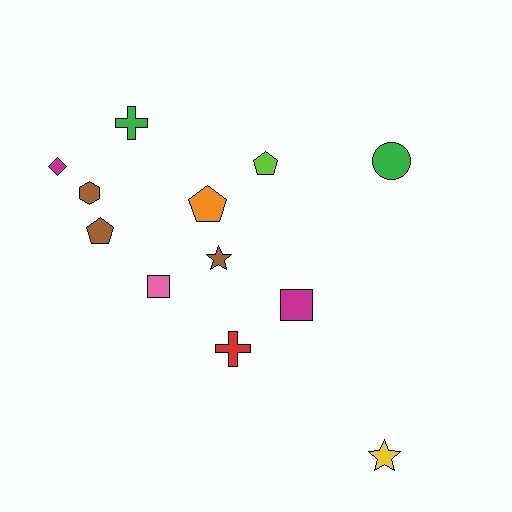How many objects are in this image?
There are 12 objects.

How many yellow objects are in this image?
There is 1 yellow object.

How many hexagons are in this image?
There is 1 hexagon.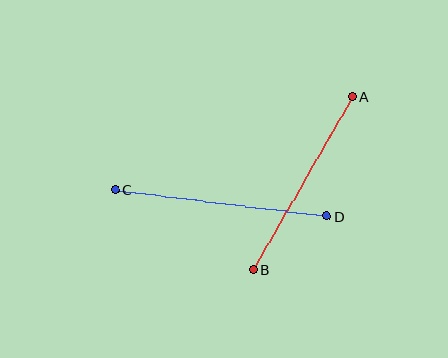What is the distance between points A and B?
The distance is approximately 199 pixels.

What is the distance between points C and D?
The distance is approximately 214 pixels.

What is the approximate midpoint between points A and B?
The midpoint is at approximately (303, 183) pixels.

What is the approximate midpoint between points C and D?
The midpoint is at approximately (221, 203) pixels.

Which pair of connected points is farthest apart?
Points C and D are farthest apart.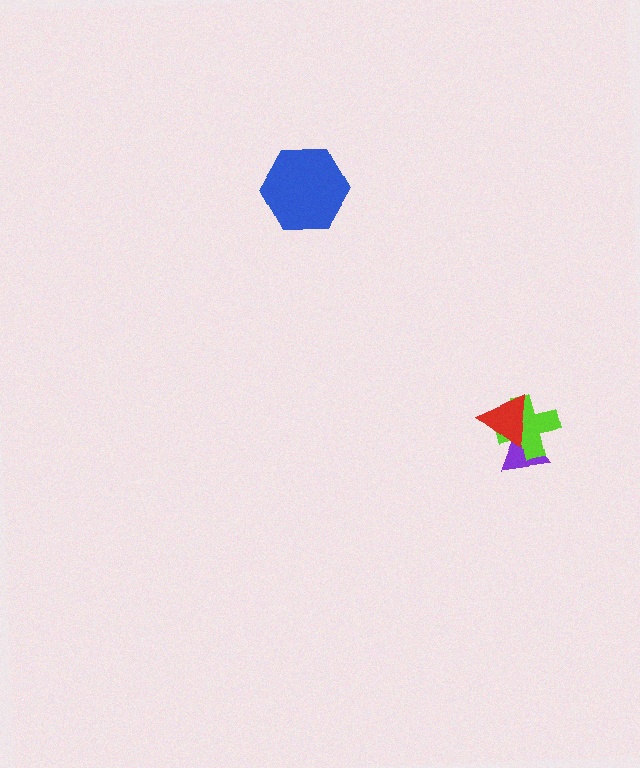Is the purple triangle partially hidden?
Yes, it is partially covered by another shape.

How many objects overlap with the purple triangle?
2 objects overlap with the purple triangle.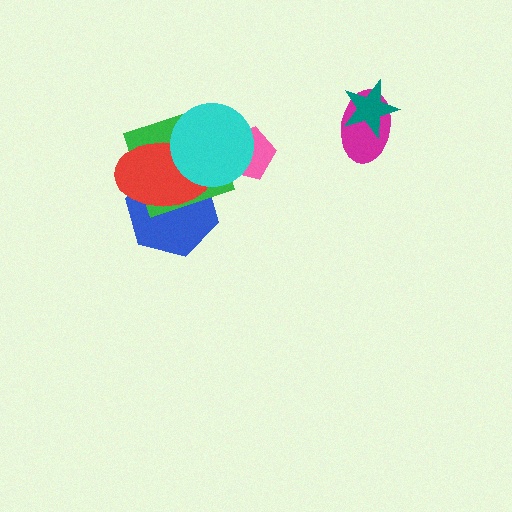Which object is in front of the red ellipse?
The cyan circle is in front of the red ellipse.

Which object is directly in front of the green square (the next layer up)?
The red ellipse is directly in front of the green square.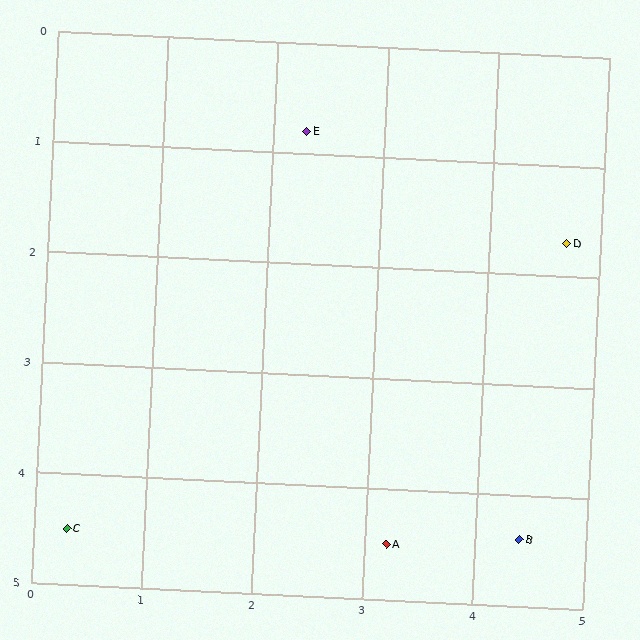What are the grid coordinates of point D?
Point D is at approximately (4.7, 1.7).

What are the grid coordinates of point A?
Point A is at approximately (3.2, 4.5).